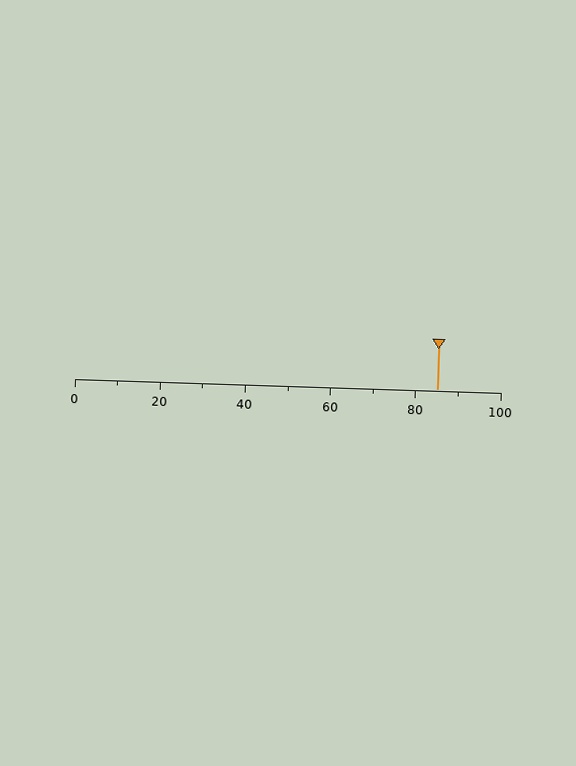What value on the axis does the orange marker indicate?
The marker indicates approximately 85.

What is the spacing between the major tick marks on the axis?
The major ticks are spaced 20 apart.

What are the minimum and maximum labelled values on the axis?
The axis runs from 0 to 100.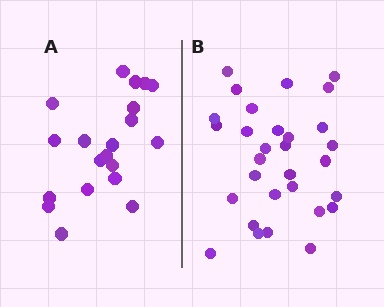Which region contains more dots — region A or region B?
Region B (the right region) has more dots.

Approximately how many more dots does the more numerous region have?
Region B has roughly 10 or so more dots than region A.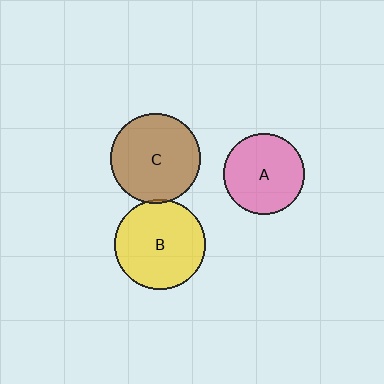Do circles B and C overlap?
Yes.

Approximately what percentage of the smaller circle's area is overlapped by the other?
Approximately 5%.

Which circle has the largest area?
Circle B (yellow).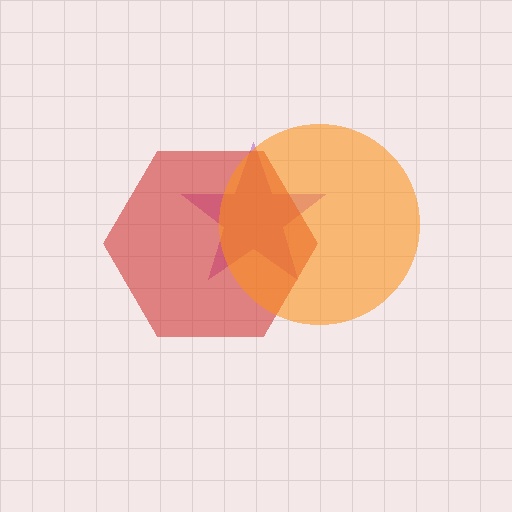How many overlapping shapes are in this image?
There are 3 overlapping shapes in the image.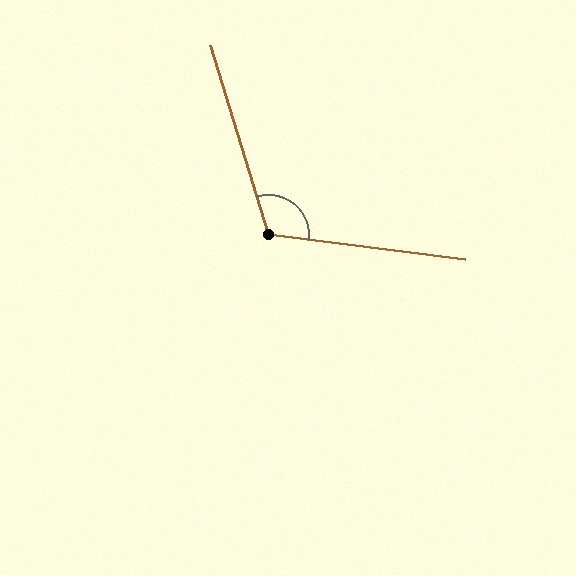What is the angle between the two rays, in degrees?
Approximately 114 degrees.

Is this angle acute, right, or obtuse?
It is obtuse.